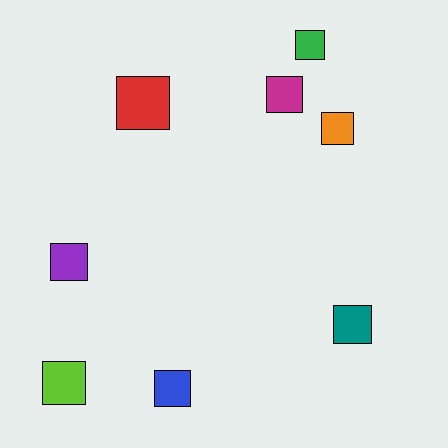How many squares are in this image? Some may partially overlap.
There are 8 squares.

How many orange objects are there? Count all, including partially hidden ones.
There is 1 orange object.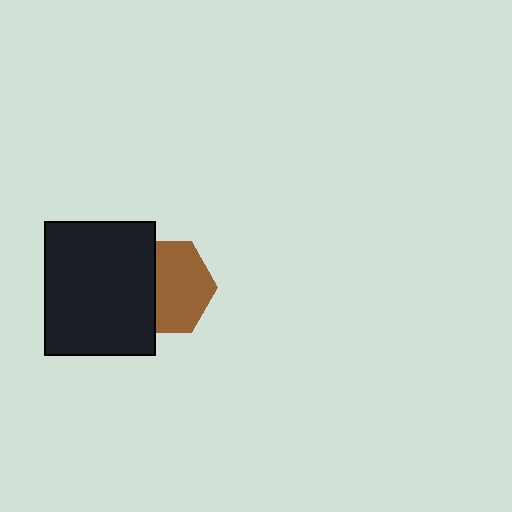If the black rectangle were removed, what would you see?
You would see the complete brown hexagon.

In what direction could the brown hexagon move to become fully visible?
The brown hexagon could move right. That would shift it out from behind the black rectangle entirely.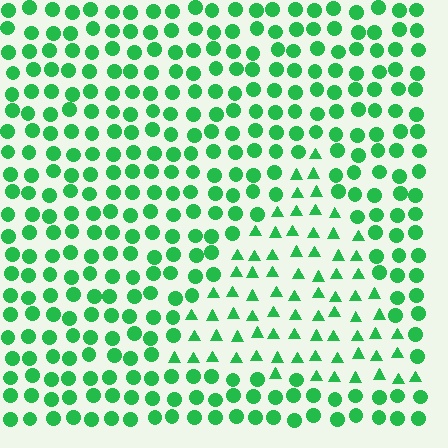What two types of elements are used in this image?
The image uses triangles inside the triangle region and circles outside it.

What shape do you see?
I see a triangle.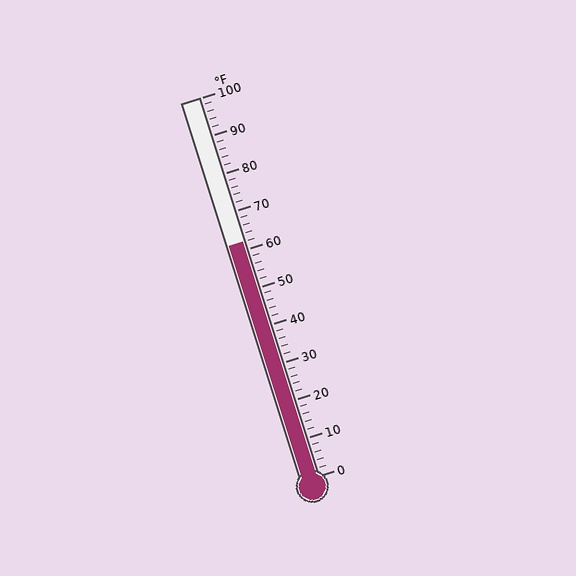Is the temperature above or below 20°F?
The temperature is above 20°F.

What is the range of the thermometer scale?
The thermometer scale ranges from 0°F to 100°F.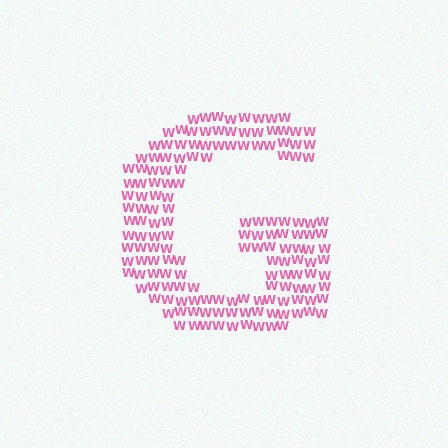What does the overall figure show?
The overall figure shows the letter G.